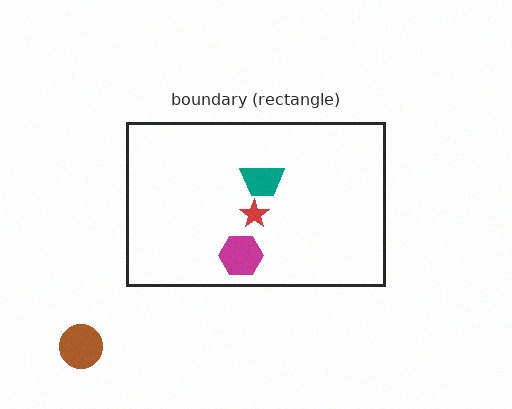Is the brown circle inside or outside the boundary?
Outside.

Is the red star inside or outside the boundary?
Inside.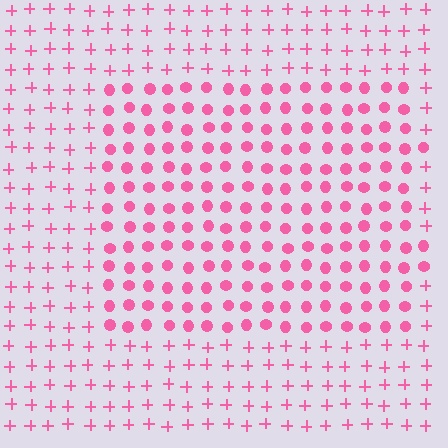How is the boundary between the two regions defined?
The boundary is defined by a change in element shape: circles inside vs. plus signs outside. All elements share the same color and spacing.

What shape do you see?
I see a rectangle.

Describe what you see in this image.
The image is filled with small pink elements arranged in a uniform grid. A rectangle-shaped region contains circles, while the surrounding area contains plus signs. The boundary is defined purely by the change in element shape.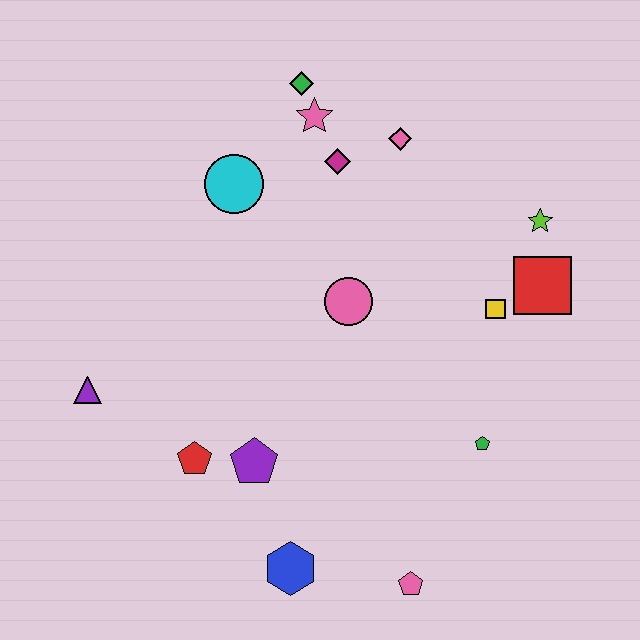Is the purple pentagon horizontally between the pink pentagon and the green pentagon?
No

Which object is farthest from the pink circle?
The pink pentagon is farthest from the pink circle.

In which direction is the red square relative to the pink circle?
The red square is to the right of the pink circle.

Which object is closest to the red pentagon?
The purple pentagon is closest to the red pentagon.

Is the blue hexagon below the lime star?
Yes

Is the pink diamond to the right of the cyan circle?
Yes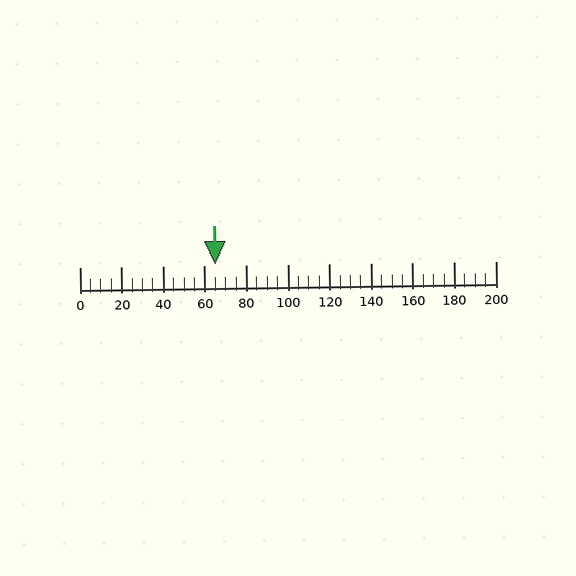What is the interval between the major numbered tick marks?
The major tick marks are spaced 20 units apart.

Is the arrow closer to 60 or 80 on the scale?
The arrow is closer to 60.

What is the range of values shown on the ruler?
The ruler shows values from 0 to 200.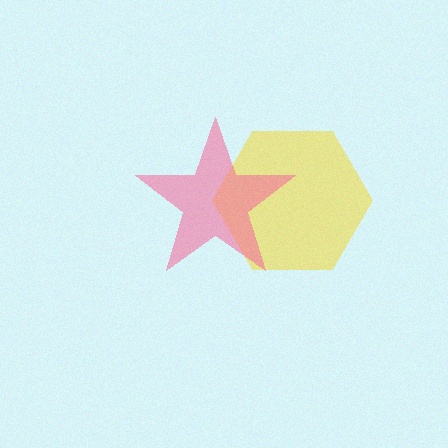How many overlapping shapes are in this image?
There are 2 overlapping shapes in the image.